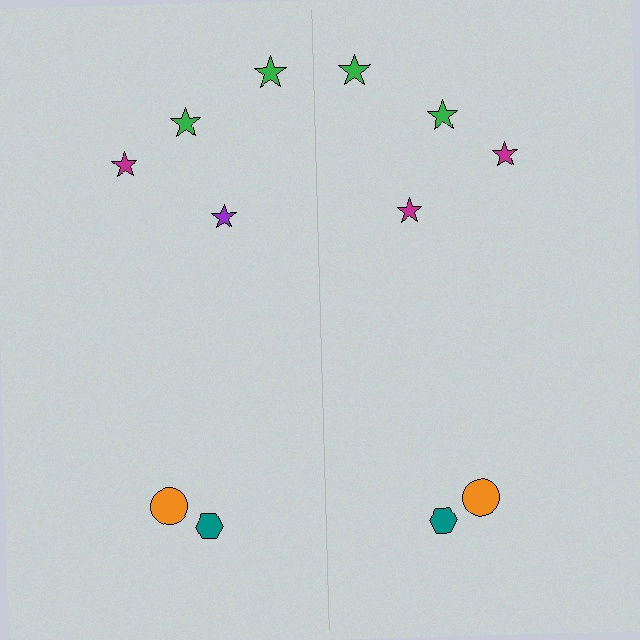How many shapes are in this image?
There are 12 shapes in this image.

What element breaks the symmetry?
The magenta star on the right side breaks the symmetry — its mirror counterpart is purple.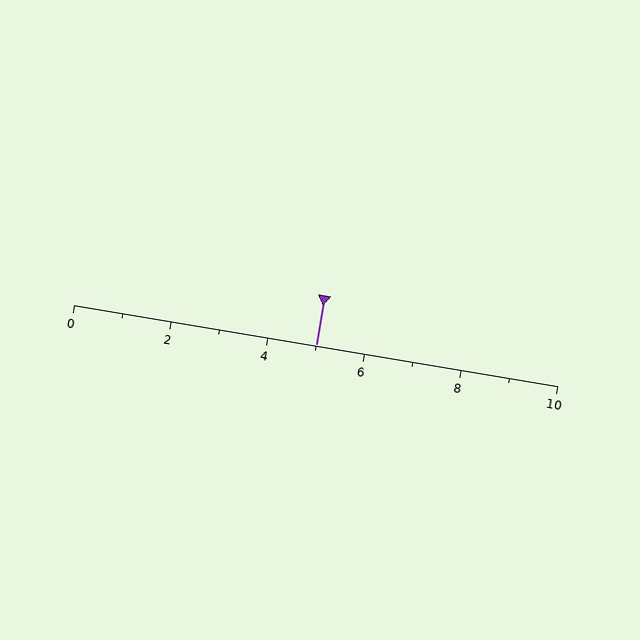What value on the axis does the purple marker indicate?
The marker indicates approximately 5.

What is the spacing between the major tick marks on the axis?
The major ticks are spaced 2 apart.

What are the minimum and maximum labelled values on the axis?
The axis runs from 0 to 10.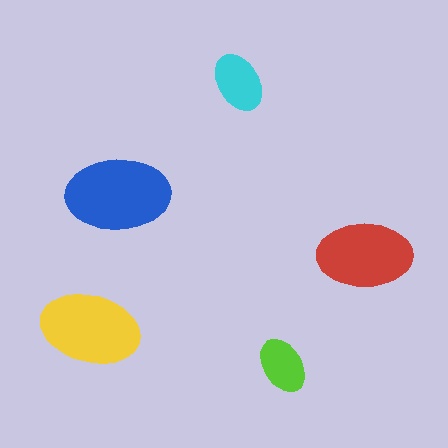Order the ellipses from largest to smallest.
the blue one, the yellow one, the red one, the cyan one, the lime one.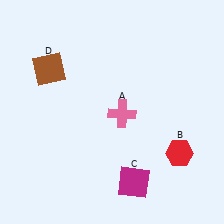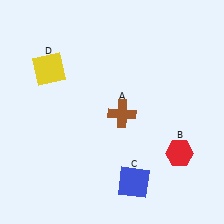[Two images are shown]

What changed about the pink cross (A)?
In Image 1, A is pink. In Image 2, it changed to brown.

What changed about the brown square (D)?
In Image 1, D is brown. In Image 2, it changed to yellow.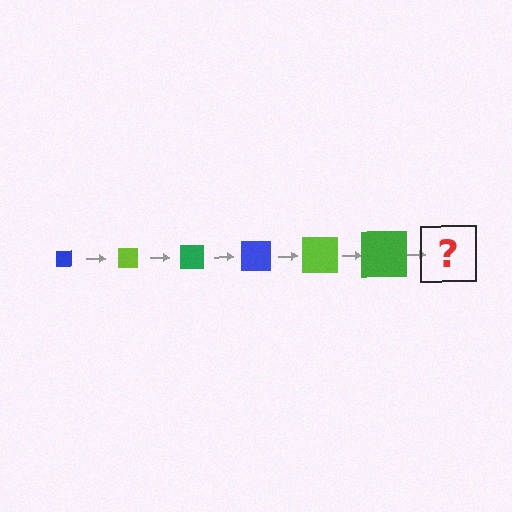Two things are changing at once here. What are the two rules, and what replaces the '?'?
The two rules are that the square grows larger each step and the color cycles through blue, lime, and green. The '?' should be a blue square, larger than the previous one.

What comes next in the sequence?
The next element should be a blue square, larger than the previous one.